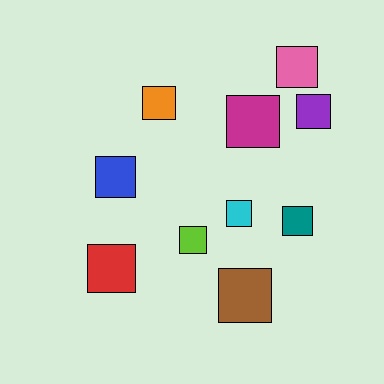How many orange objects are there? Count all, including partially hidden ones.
There is 1 orange object.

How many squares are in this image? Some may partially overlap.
There are 10 squares.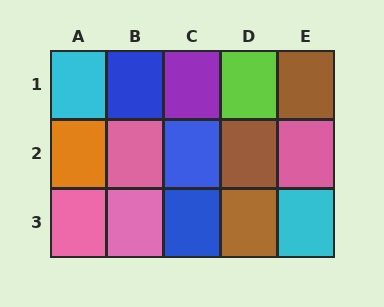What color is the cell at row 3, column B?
Pink.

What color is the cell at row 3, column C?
Blue.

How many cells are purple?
1 cell is purple.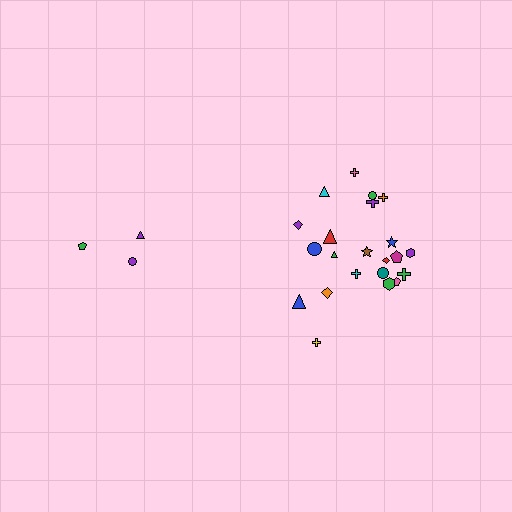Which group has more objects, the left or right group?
The right group.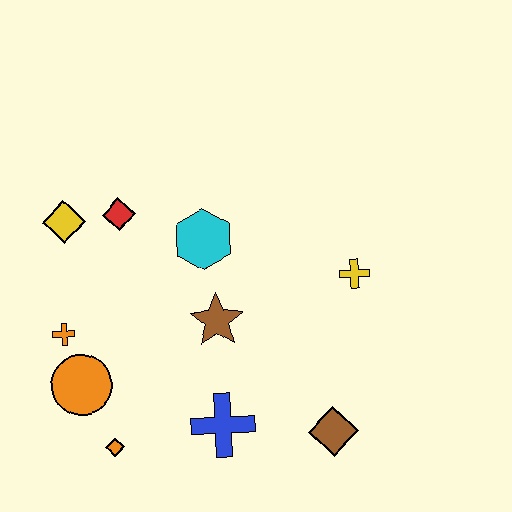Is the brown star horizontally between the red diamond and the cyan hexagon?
No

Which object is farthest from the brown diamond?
The yellow diamond is farthest from the brown diamond.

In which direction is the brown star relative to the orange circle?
The brown star is to the right of the orange circle.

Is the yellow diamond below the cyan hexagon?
No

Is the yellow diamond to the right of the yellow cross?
No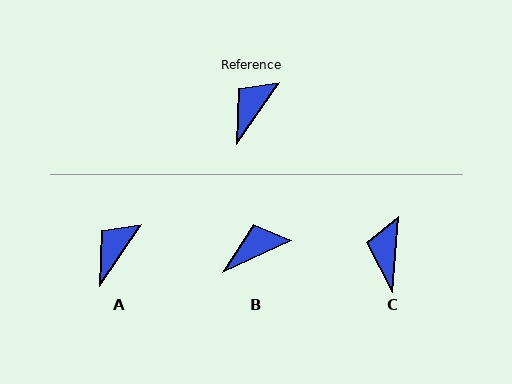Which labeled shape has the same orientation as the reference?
A.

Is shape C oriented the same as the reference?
No, it is off by about 30 degrees.